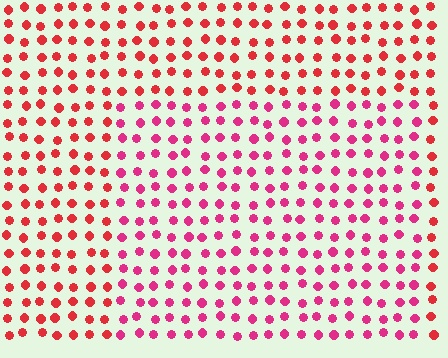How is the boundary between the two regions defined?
The boundary is defined purely by a slight shift in hue (about 28 degrees). Spacing, size, and orientation are identical on both sides.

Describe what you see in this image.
The image is filled with small red elements in a uniform arrangement. A rectangle-shaped region is visible where the elements are tinted to a slightly different hue, forming a subtle color boundary.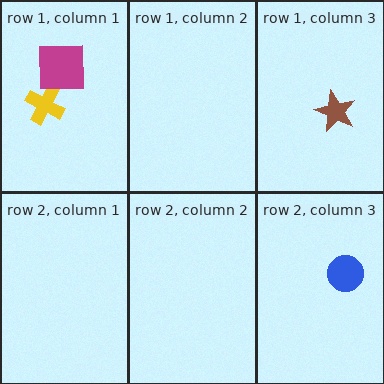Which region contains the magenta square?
The row 1, column 1 region.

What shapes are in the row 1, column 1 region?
The yellow cross, the magenta square.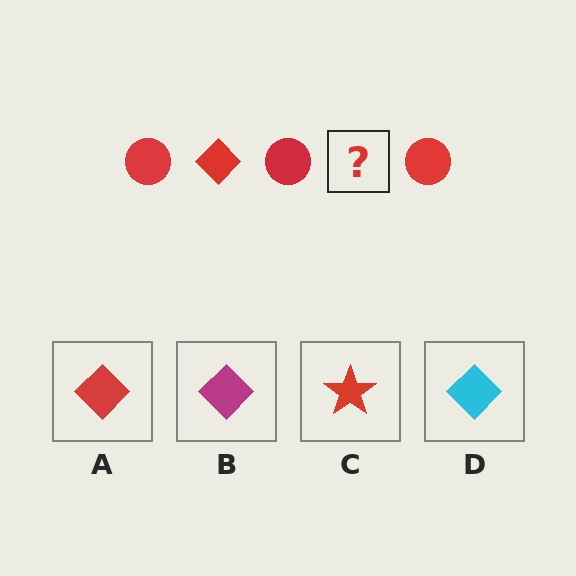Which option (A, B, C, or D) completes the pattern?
A.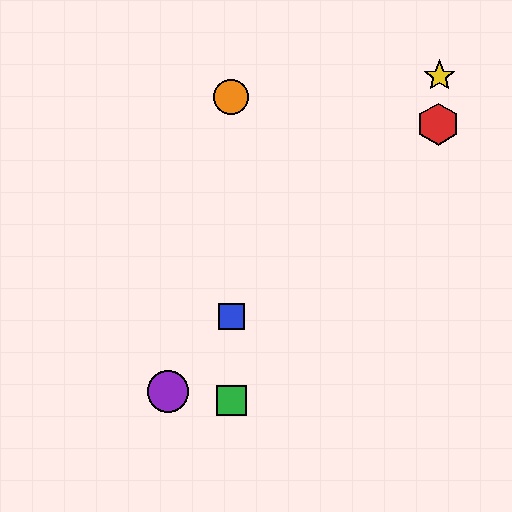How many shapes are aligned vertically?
3 shapes (the blue square, the green square, the orange circle) are aligned vertically.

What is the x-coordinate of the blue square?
The blue square is at x≈231.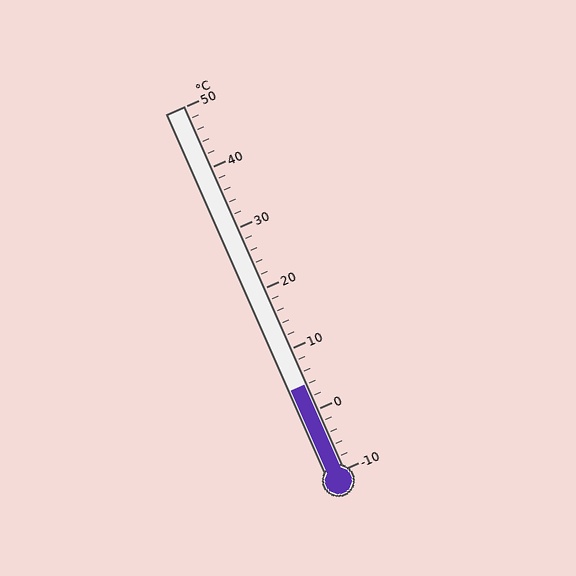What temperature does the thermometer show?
The thermometer shows approximately 4°C.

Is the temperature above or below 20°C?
The temperature is below 20°C.